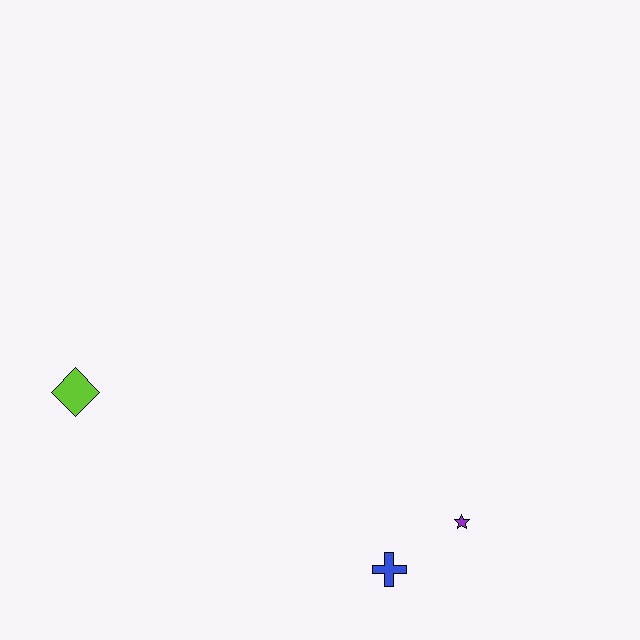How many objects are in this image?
There are 3 objects.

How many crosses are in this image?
There is 1 cross.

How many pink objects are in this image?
There are no pink objects.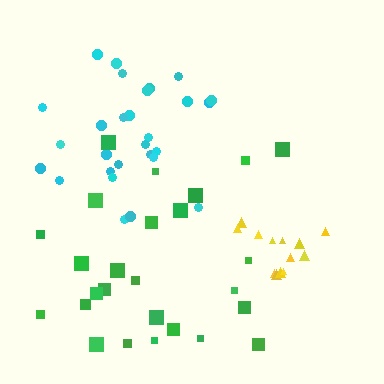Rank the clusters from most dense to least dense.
yellow, cyan, green.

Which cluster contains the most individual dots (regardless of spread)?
Cyan (28).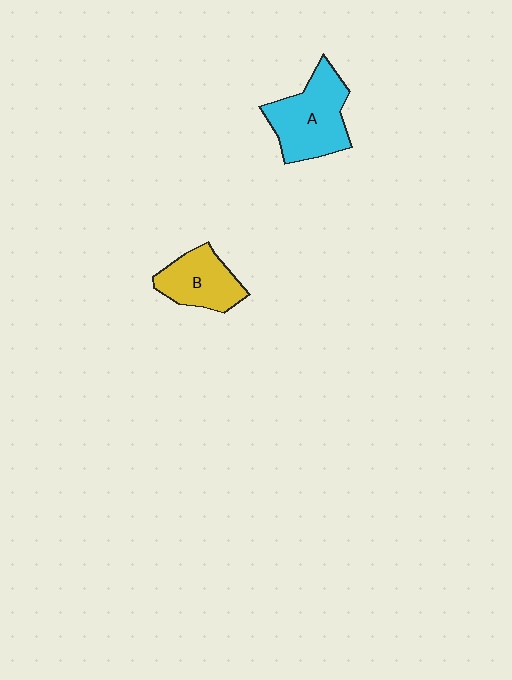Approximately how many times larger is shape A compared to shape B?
Approximately 1.4 times.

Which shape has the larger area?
Shape A (cyan).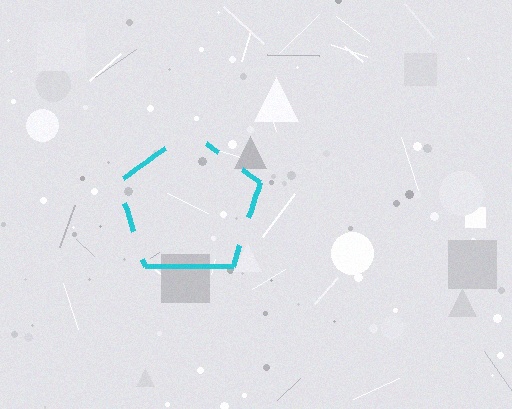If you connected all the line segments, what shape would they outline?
They would outline a pentagon.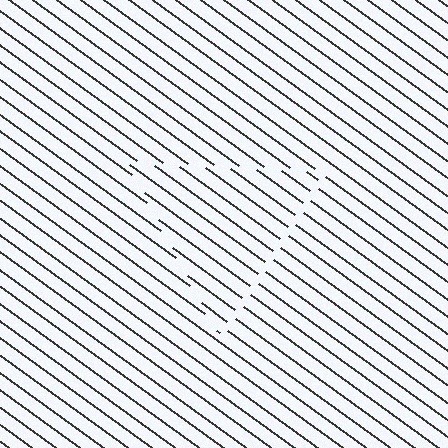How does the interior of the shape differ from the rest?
The interior of the shape contains the same grating, shifted by half a period — the contour is defined by the phase discontinuity where line-ends from the inner and outer gratings abut.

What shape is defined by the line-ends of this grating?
An illusory triangle. The interior of the shape contains the same grating, shifted by half a period — the contour is defined by the phase discontinuity where line-ends from the inner and outer gratings abut.